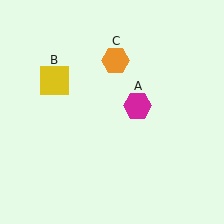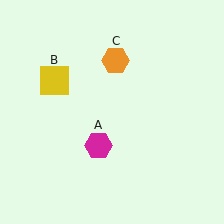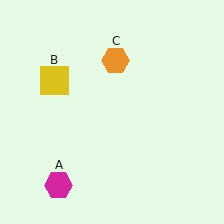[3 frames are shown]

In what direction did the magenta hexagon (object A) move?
The magenta hexagon (object A) moved down and to the left.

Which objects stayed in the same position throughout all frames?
Yellow square (object B) and orange hexagon (object C) remained stationary.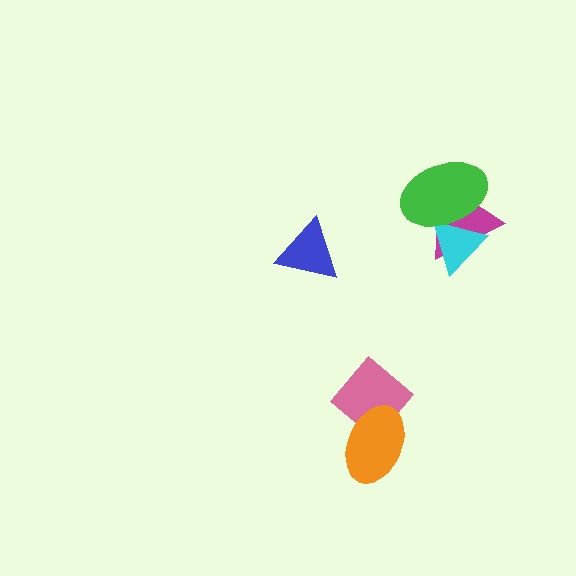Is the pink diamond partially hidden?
Yes, it is partially covered by another shape.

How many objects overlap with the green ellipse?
2 objects overlap with the green ellipse.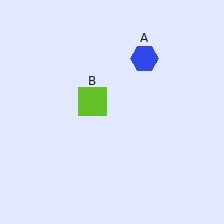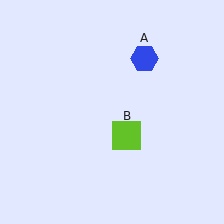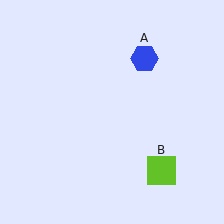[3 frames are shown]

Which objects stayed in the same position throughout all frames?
Blue hexagon (object A) remained stationary.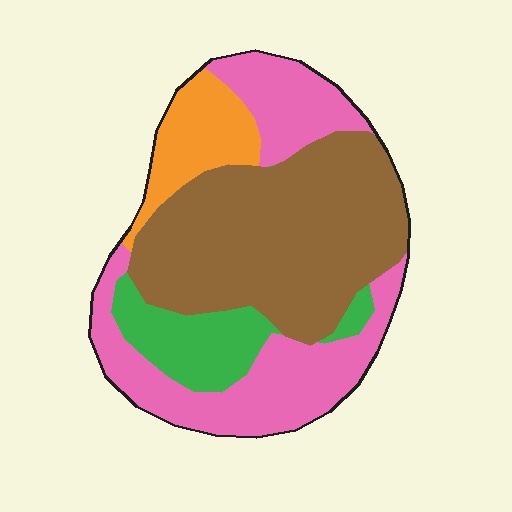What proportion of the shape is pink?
Pink covers about 35% of the shape.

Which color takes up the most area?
Brown, at roughly 45%.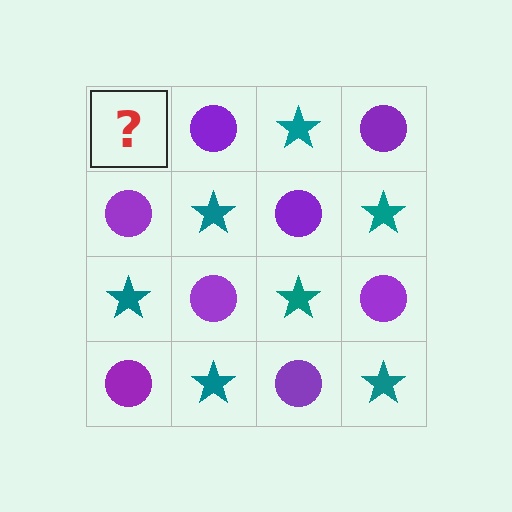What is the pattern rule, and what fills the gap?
The rule is that it alternates teal star and purple circle in a checkerboard pattern. The gap should be filled with a teal star.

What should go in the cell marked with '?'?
The missing cell should contain a teal star.